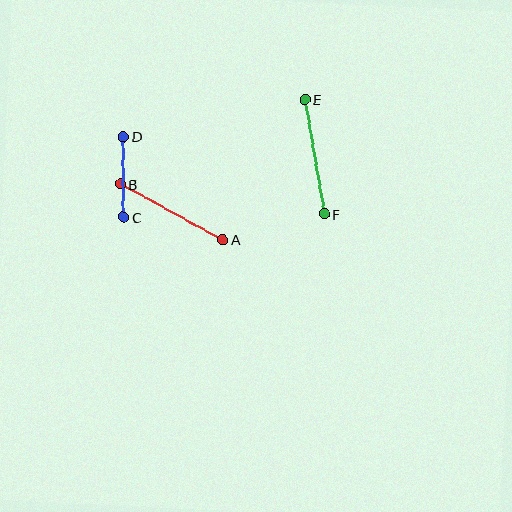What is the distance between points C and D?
The distance is approximately 81 pixels.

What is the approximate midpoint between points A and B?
The midpoint is at approximately (171, 212) pixels.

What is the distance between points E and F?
The distance is approximately 117 pixels.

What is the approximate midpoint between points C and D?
The midpoint is at approximately (123, 177) pixels.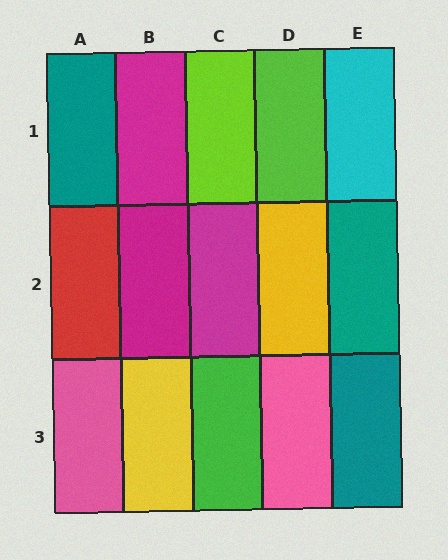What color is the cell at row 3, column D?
Pink.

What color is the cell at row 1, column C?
Lime.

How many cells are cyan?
1 cell is cyan.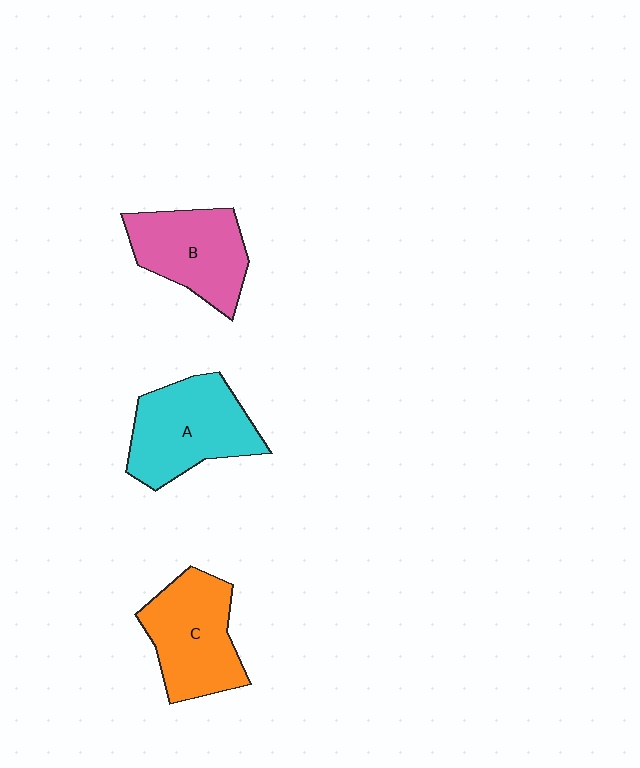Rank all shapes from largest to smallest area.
From largest to smallest: A (cyan), C (orange), B (pink).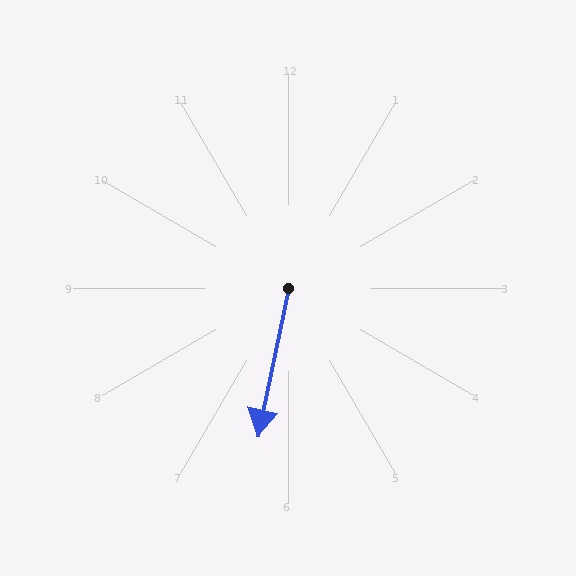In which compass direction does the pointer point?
South.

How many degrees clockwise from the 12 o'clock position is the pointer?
Approximately 192 degrees.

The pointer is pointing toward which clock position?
Roughly 6 o'clock.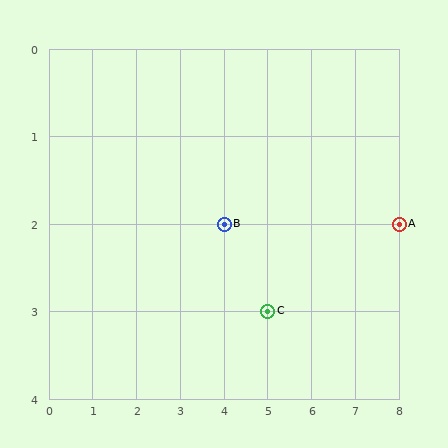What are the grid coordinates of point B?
Point B is at grid coordinates (4, 2).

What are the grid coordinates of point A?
Point A is at grid coordinates (8, 2).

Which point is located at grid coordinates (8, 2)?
Point A is at (8, 2).